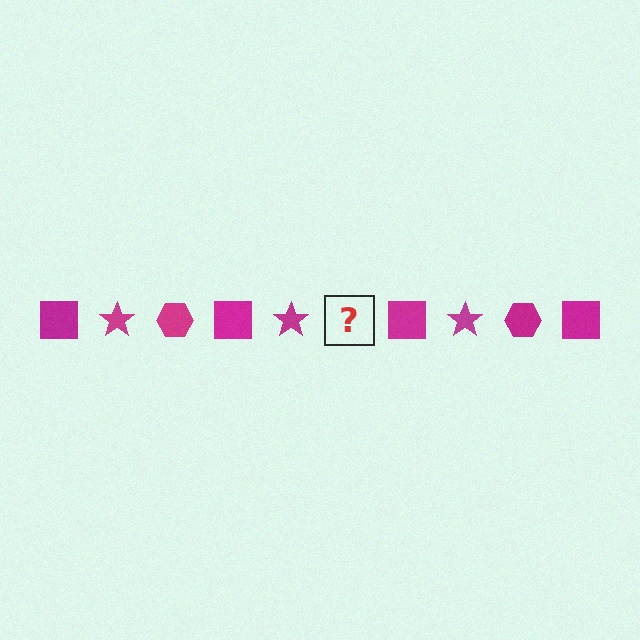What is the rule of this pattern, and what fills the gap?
The rule is that the pattern cycles through square, star, hexagon shapes in magenta. The gap should be filled with a magenta hexagon.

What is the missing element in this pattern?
The missing element is a magenta hexagon.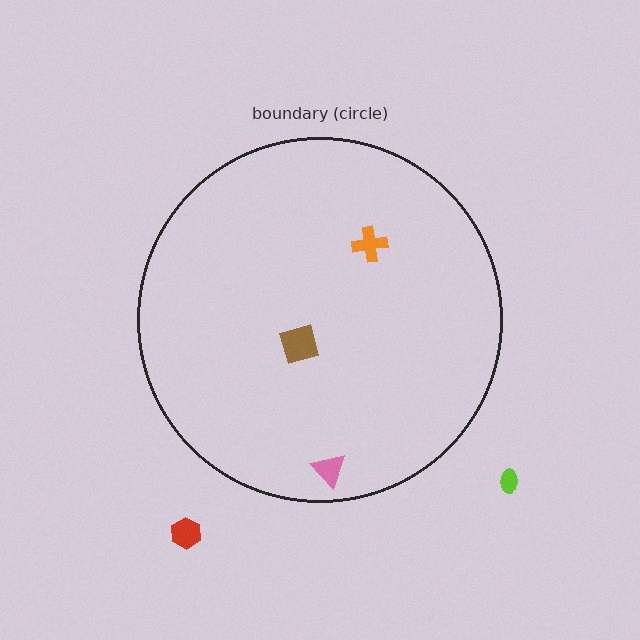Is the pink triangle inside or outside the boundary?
Inside.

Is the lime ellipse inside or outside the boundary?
Outside.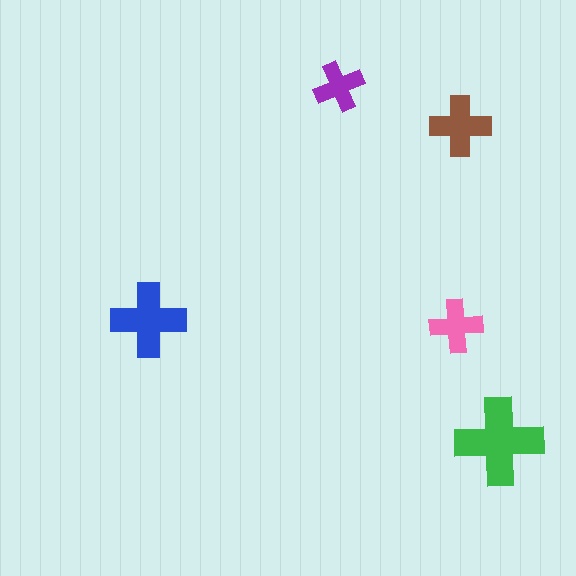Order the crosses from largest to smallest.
the green one, the blue one, the brown one, the pink one, the purple one.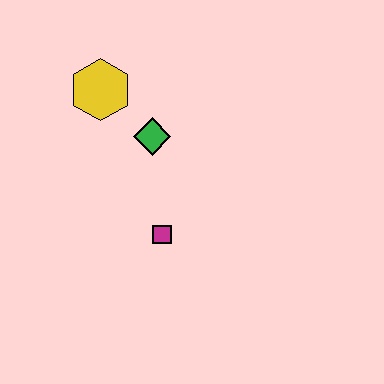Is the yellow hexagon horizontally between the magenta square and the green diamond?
No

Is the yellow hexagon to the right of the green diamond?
No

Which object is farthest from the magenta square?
The yellow hexagon is farthest from the magenta square.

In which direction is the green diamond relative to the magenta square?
The green diamond is above the magenta square.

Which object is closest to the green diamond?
The yellow hexagon is closest to the green diamond.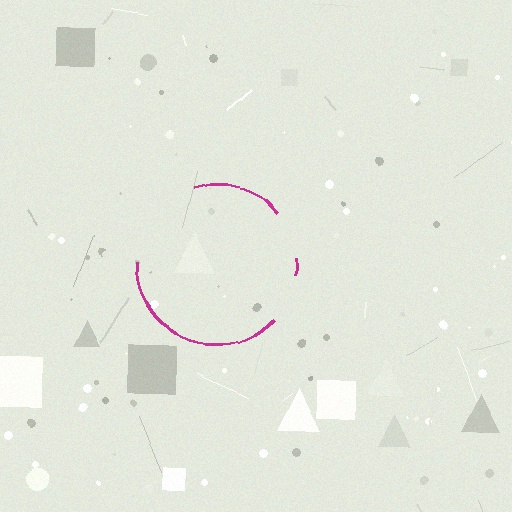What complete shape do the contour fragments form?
The contour fragments form a circle.